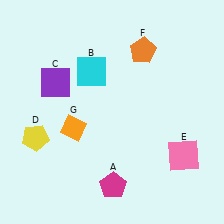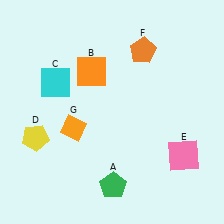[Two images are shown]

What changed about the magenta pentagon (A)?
In Image 1, A is magenta. In Image 2, it changed to green.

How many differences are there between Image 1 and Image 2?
There are 3 differences between the two images.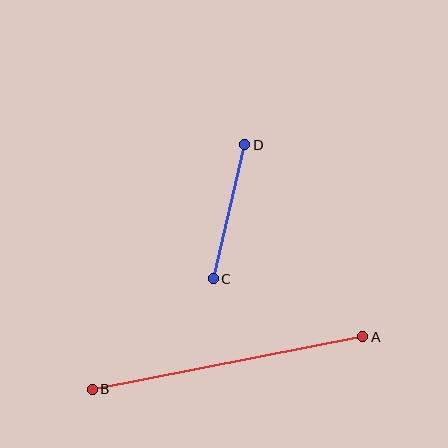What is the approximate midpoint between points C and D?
The midpoint is at approximately (229, 212) pixels.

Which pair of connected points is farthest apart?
Points A and B are farthest apart.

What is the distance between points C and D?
The distance is approximately 138 pixels.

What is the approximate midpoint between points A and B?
The midpoint is at approximately (227, 363) pixels.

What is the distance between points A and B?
The distance is approximately 276 pixels.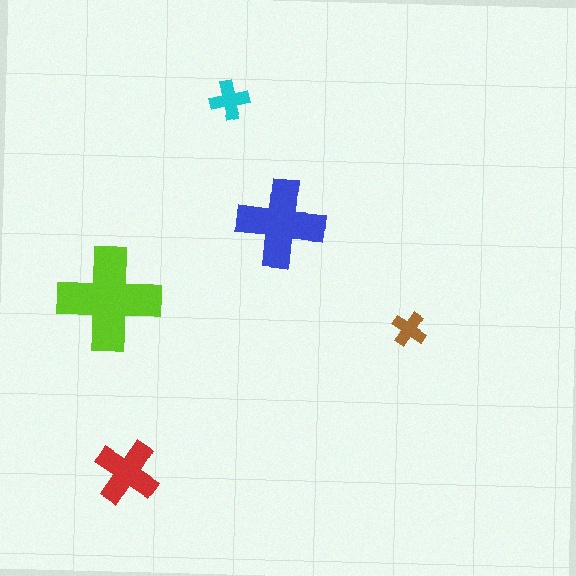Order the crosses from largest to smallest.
the lime one, the blue one, the red one, the cyan one, the brown one.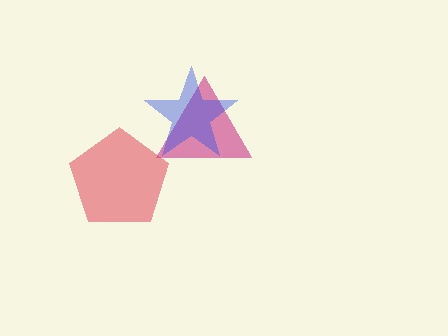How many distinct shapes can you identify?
There are 3 distinct shapes: a red pentagon, a magenta triangle, a blue star.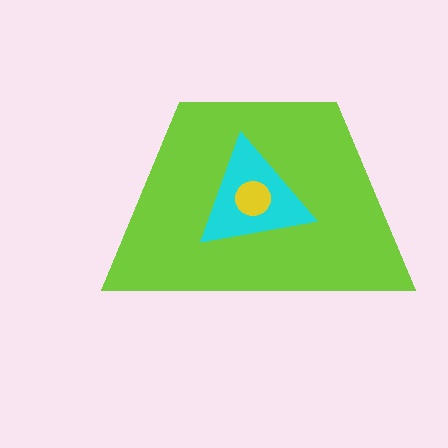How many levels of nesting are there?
3.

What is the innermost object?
The yellow circle.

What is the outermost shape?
The lime trapezoid.